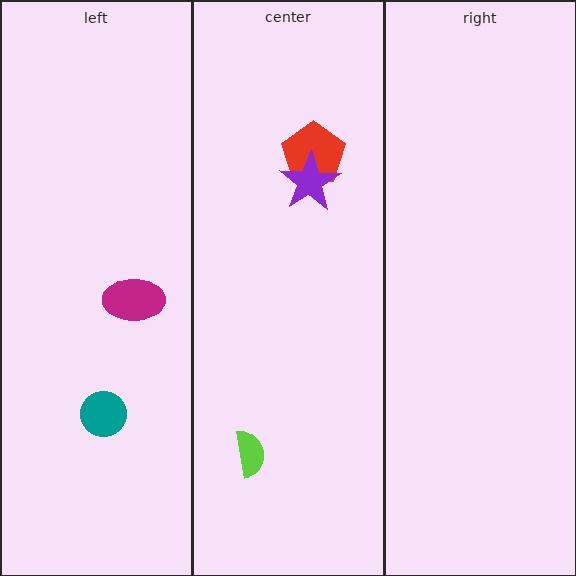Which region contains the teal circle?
The left region.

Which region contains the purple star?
The center region.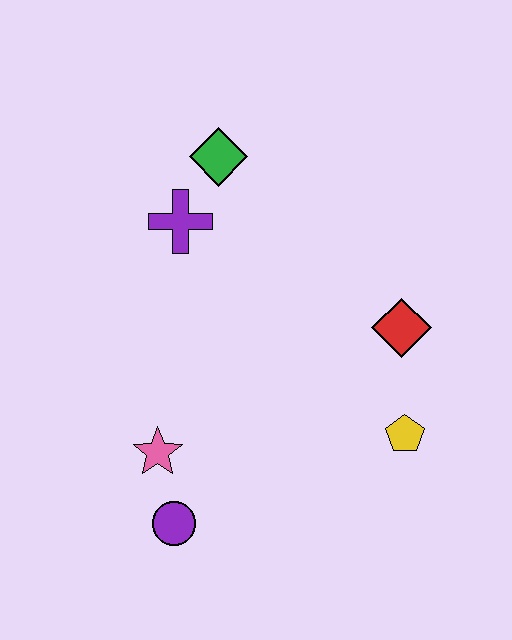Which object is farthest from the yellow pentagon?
The green diamond is farthest from the yellow pentagon.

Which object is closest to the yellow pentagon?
The red diamond is closest to the yellow pentagon.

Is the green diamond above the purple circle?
Yes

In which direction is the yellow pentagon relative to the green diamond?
The yellow pentagon is below the green diamond.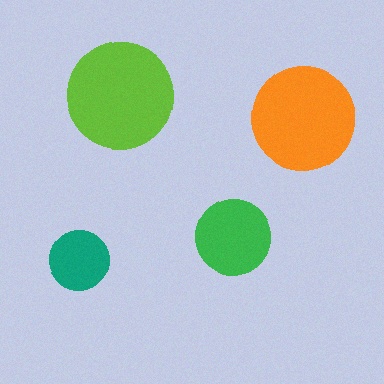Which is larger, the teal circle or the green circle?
The green one.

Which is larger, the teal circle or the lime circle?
The lime one.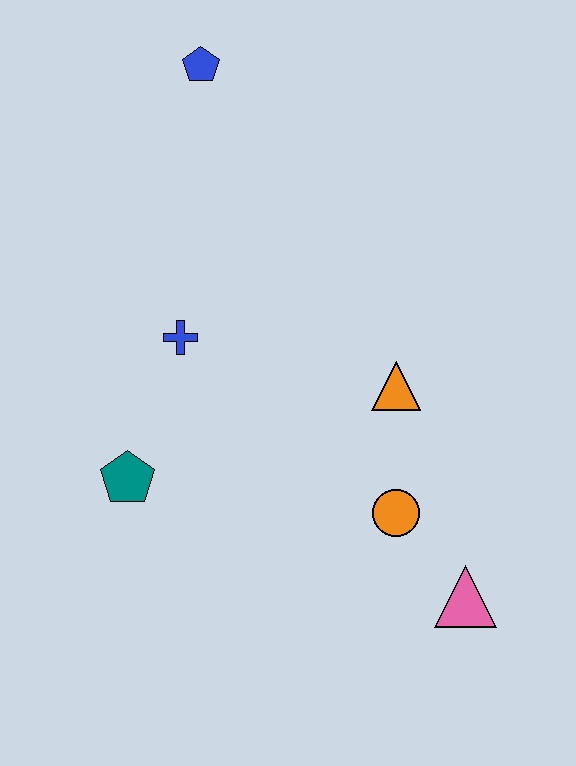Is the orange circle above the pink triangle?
Yes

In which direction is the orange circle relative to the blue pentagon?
The orange circle is below the blue pentagon.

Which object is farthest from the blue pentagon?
The pink triangle is farthest from the blue pentagon.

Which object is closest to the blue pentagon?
The blue cross is closest to the blue pentagon.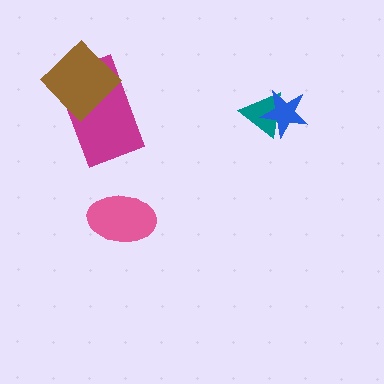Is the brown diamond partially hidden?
No, no other shape covers it.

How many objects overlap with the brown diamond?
1 object overlaps with the brown diamond.